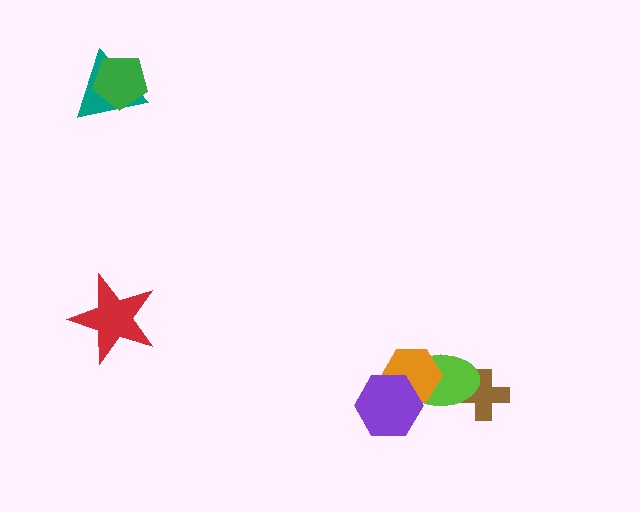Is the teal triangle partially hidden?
Yes, it is partially covered by another shape.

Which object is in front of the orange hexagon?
The purple hexagon is in front of the orange hexagon.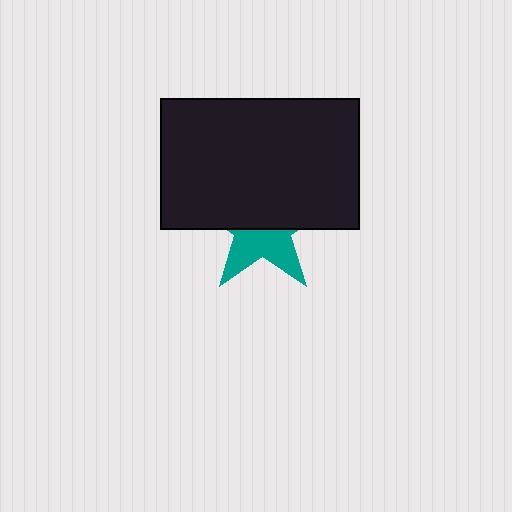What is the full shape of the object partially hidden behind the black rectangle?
The partially hidden object is a teal star.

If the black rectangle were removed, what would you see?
You would see the complete teal star.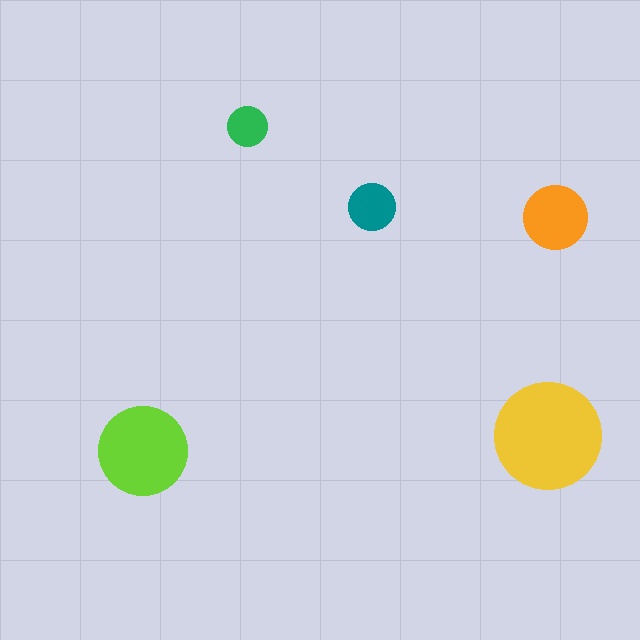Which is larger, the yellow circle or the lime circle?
The yellow one.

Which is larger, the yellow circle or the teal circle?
The yellow one.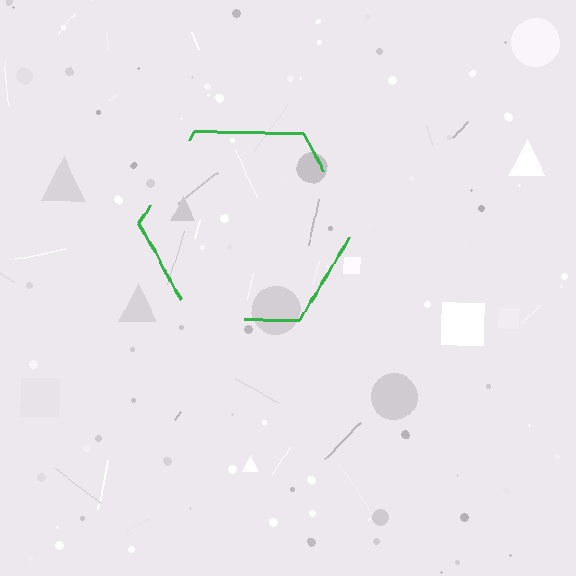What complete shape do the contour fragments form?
The contour fragments form a hexagon.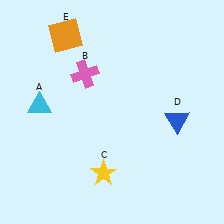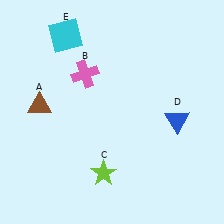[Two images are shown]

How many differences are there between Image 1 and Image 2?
There are 3 differences between the two images.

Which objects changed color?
A changed from cyan to brown. C changed from yellow to lime. E changed from orange to cyan.